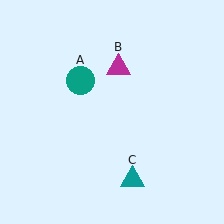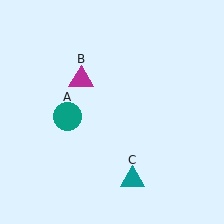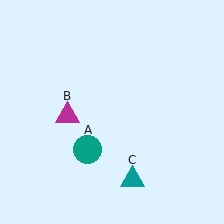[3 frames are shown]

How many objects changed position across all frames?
2 objects changed position: teal circle (object A), magenta triangle (object B).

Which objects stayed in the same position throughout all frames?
Teal triangle (object C) remained stationary.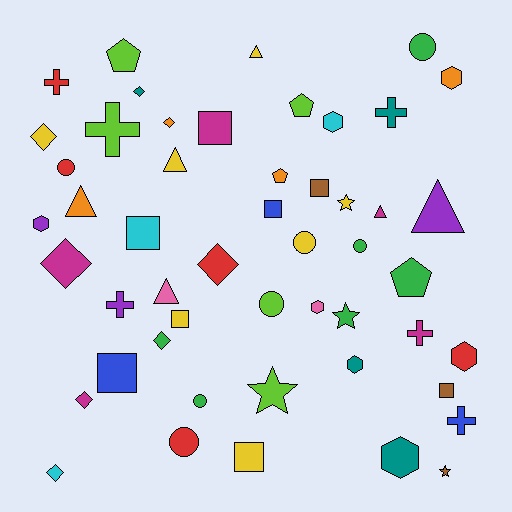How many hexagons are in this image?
There are 7 hexagons.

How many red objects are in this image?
There are 5 red objects.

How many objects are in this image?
There are 50 objects.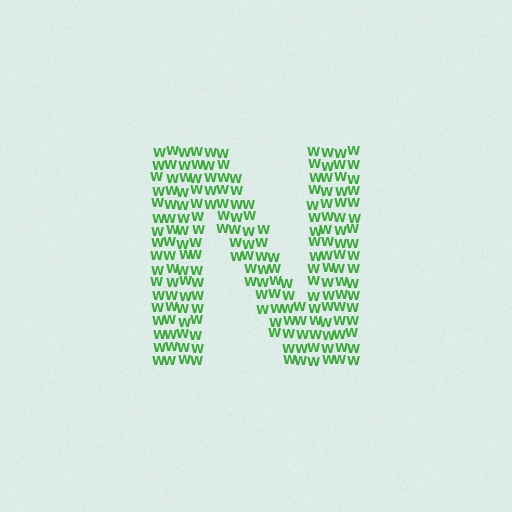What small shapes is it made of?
It is made of small letter W's.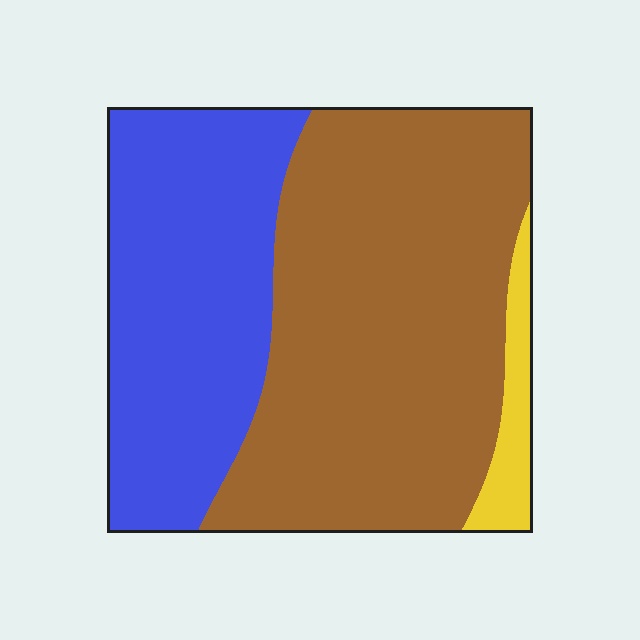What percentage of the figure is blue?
Blue takes up between a third and a half of the figure.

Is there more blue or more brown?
Brown.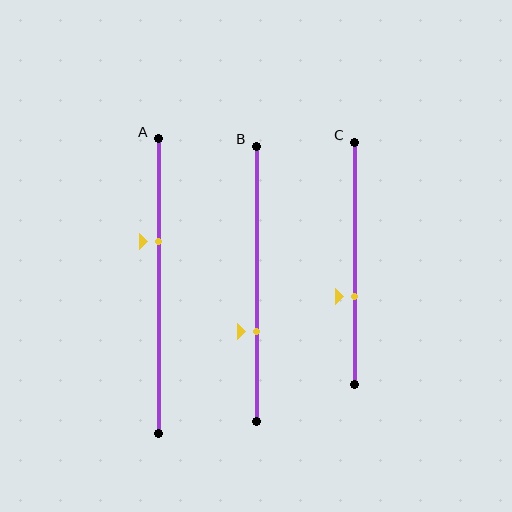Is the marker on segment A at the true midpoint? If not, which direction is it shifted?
No, the marker on segment A is shifted upward by about 15% of the segment length.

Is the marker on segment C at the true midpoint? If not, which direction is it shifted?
No, the marker on segment C is shifted downward by about 14% of the segment length.